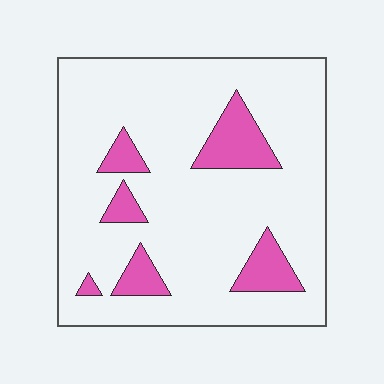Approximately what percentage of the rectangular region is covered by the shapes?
Approximately 15%.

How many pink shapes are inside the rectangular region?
6.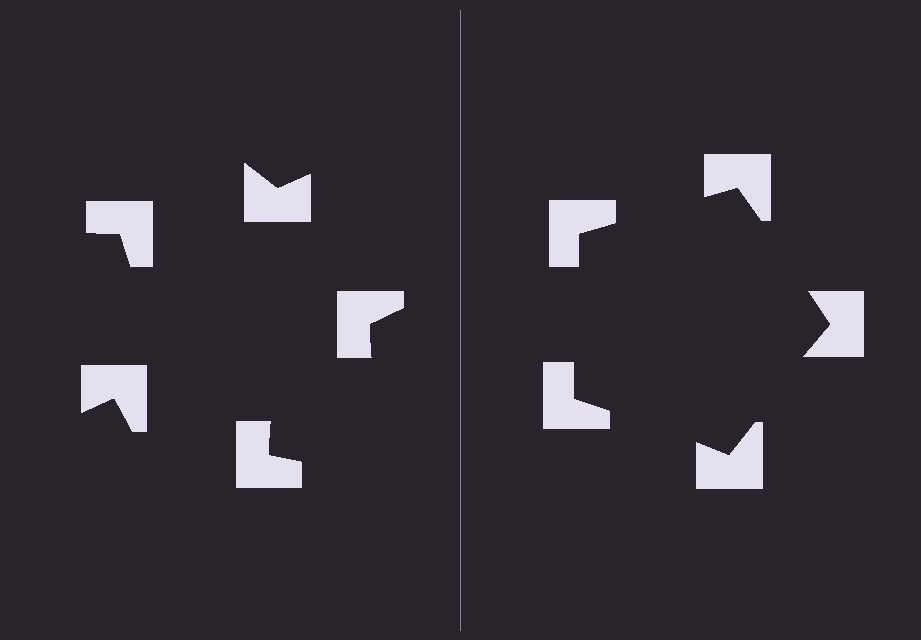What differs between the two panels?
The notched squares are positioned identically on both sides; only the wedge orientations differ. On the right they align to a pentagon; on the left they are misaligned.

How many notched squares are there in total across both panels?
10 — 5 on each side.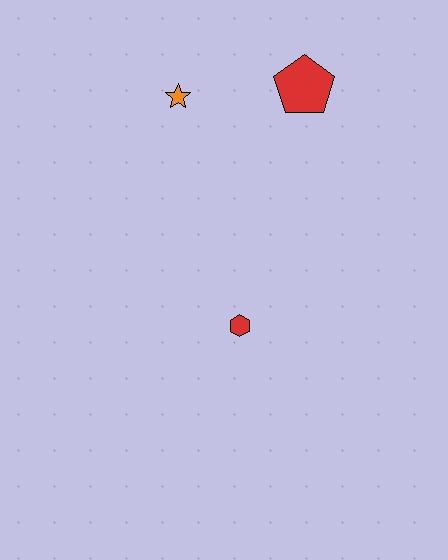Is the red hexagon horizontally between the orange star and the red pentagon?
Yes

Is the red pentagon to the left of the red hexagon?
No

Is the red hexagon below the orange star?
Yes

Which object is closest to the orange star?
The red pentagon is closest to the orange star.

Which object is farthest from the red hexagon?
The red pentagon is farthest from the red hexagon.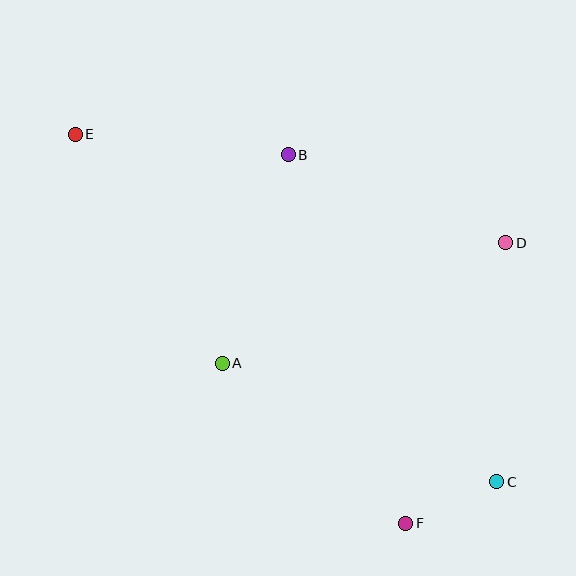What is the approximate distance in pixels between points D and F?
The distance between D and F is approximately 298 pixels.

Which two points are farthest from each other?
Points C and E are farthest from each other.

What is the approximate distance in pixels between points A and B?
The distance between A and B is approximately 219 pixels.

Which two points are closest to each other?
Points C and F are closest to each other.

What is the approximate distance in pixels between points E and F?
The distance between E and F is approximately 510 pixels.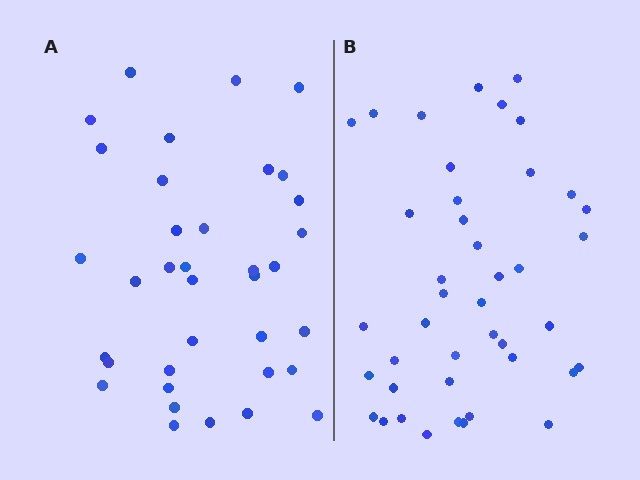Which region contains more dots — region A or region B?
Region B (the right region) has more dots.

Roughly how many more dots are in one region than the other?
Region B has about 6 more dots than region A.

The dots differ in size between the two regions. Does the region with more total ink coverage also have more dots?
No. Region A has more total ink coverage because its dots are larger, but region B actually contains more individual dots. Total area can be misleading — the number of items is what matters here.